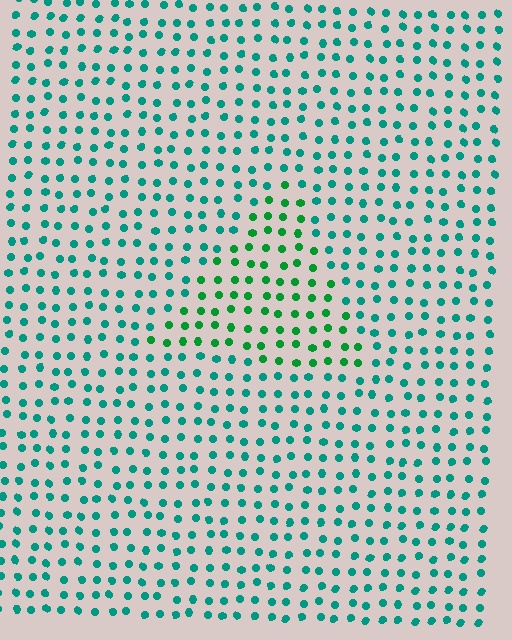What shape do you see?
I see a triangle.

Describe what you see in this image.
The image is filled with small teal elements in a uniform arrangement. A triangle-shaped region is visible where the elements are tinted to a slightly different hue, forming a subtle color boundary.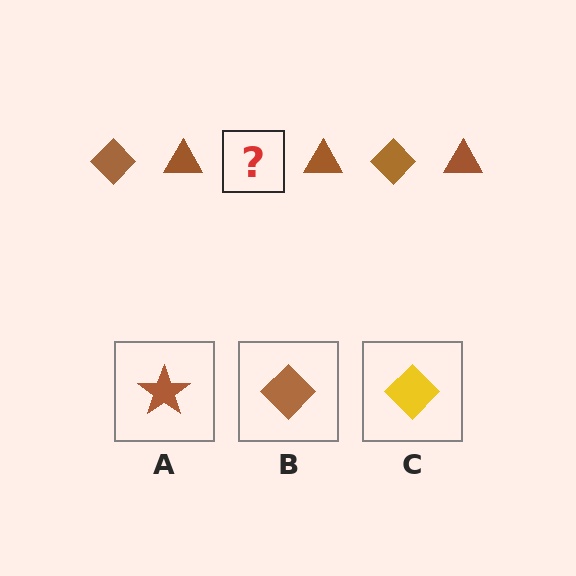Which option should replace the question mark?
Option B.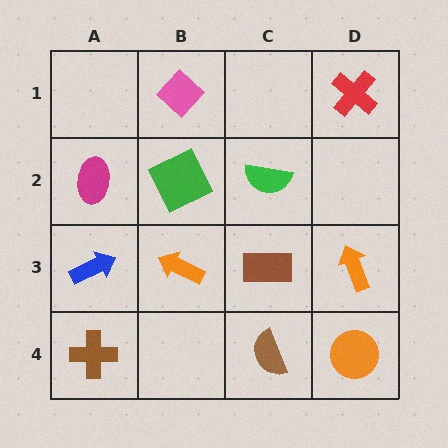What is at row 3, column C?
A brown rectangle.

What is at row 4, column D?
An orange circle.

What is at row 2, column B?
A green square.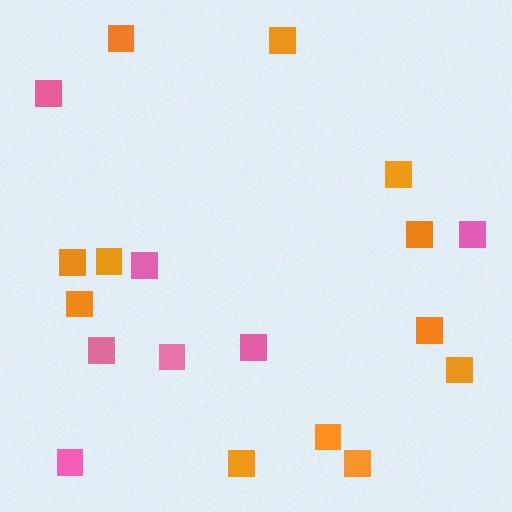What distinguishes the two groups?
There are 2 groups: one group of pink squares (7) and one group of orange squares (12).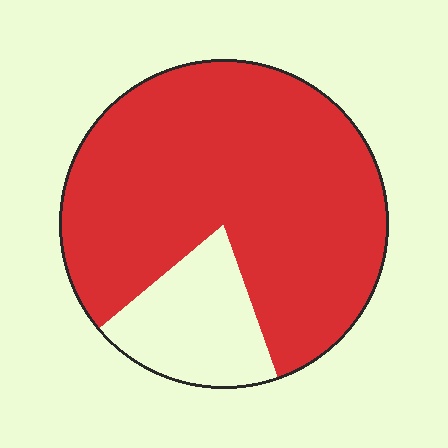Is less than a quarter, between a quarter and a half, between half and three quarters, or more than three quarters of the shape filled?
More than three quarters.